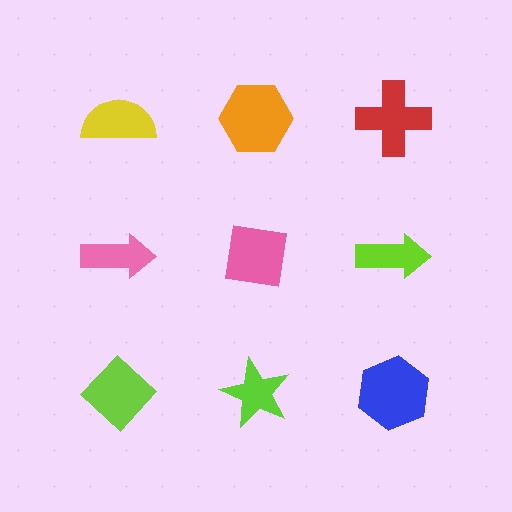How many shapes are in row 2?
3 shapes.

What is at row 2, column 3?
A lime arrow.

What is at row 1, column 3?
A red cross.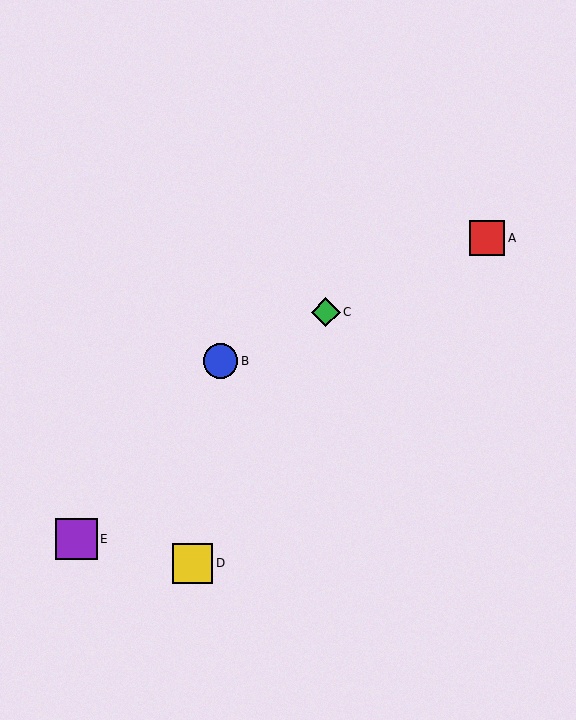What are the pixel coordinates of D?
Object D is at (193, 563).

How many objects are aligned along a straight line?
3 objects (A, B, C) are aligned along a straight line.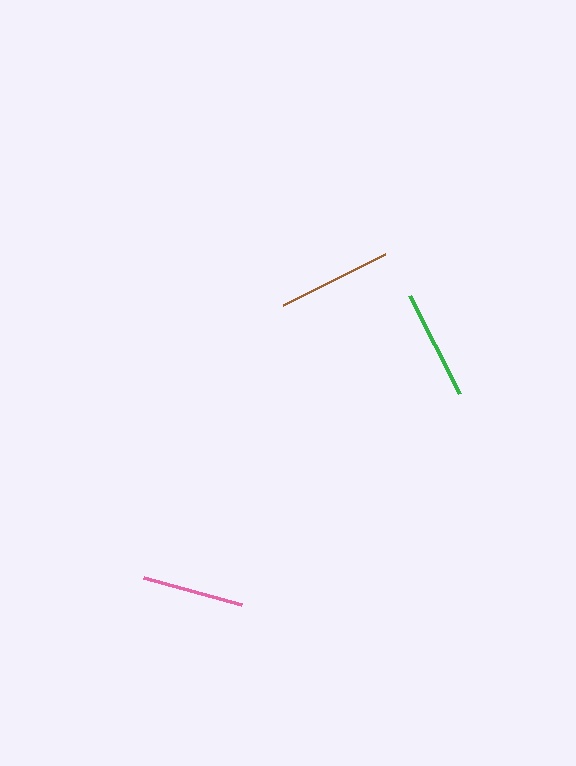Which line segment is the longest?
The brown line is the longest at approximately 114 pixels.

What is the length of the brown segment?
The brown segment is approximately 114 pixels long.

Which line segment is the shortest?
The pink line is the shortest at approximately 101 pixels.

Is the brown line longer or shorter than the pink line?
The brown line is longer than the pink line.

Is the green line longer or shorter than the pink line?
The green line is longer than the pink line.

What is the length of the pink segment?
The pink segment is approximately 101 pixels long.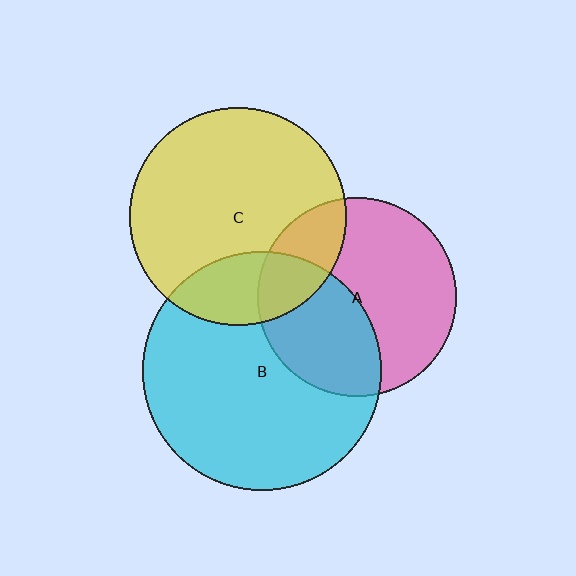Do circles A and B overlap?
Yes.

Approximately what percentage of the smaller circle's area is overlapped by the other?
Approximately 40%.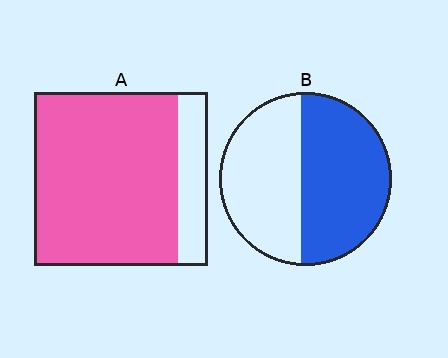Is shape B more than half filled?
Roughly half.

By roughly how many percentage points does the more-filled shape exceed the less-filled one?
By roughly 30 percentage points (A over B).